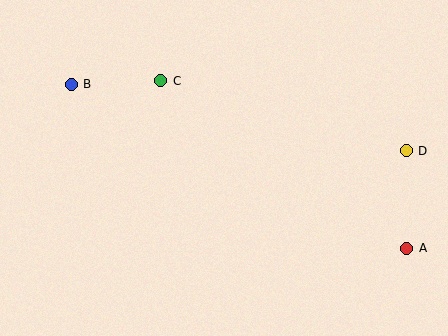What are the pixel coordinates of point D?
Point D is at (406, 151).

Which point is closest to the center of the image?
Point C at (161, 81) is closest to the center.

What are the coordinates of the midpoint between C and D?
The midpoint between C and D is at (283, 116).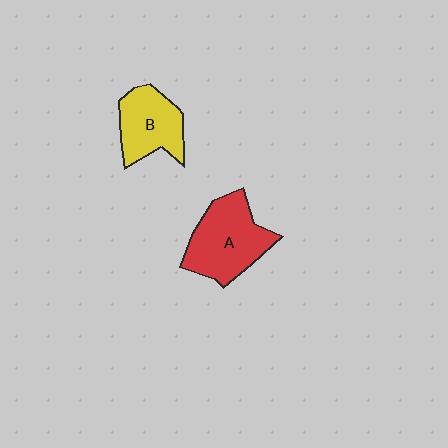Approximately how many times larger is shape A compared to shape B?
Approximately 1.3 times.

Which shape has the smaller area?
Shape B (yellow).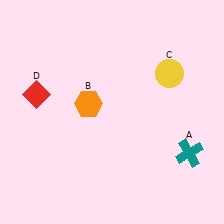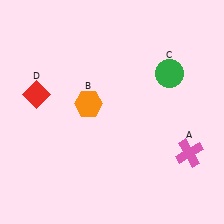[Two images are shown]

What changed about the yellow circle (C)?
In Image 1, C is yellow. In Image 2, it changed to green.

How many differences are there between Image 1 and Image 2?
There are 2 differences between the two images.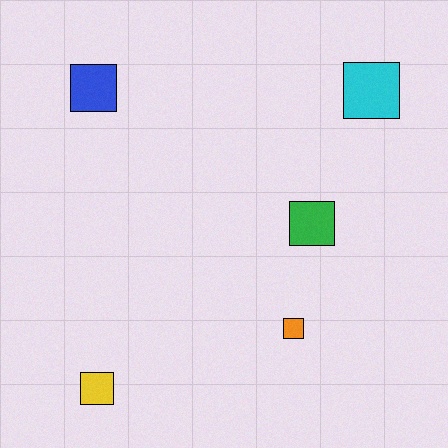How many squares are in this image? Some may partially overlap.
There are 5 squares.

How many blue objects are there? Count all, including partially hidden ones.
There is 1 blue object.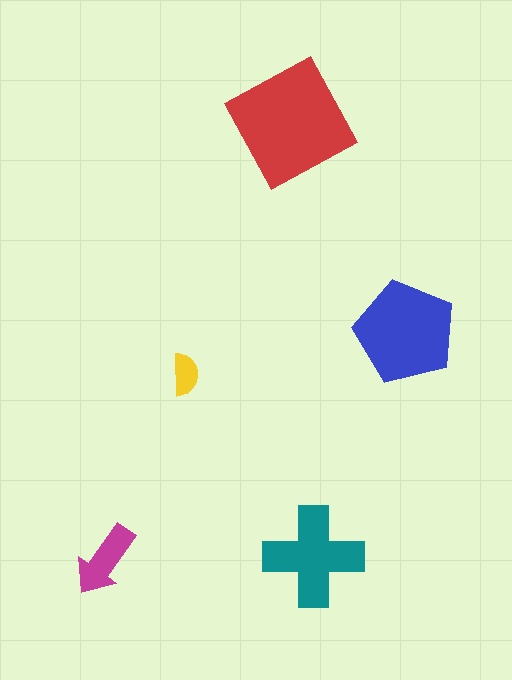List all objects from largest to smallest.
The red square, the blue pentagon, the teal cross, the magenta arrow, the yellow semicircle.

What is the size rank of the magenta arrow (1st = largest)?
4th.